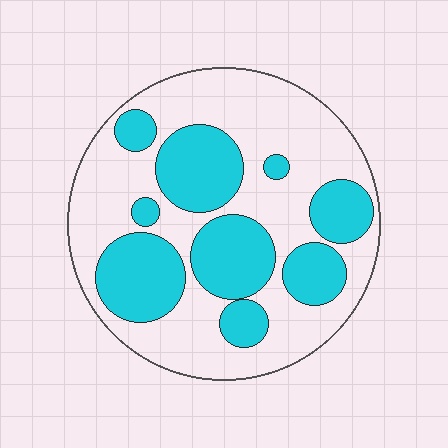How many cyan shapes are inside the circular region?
9.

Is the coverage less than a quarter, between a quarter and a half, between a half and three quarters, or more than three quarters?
Between a quarter and a half.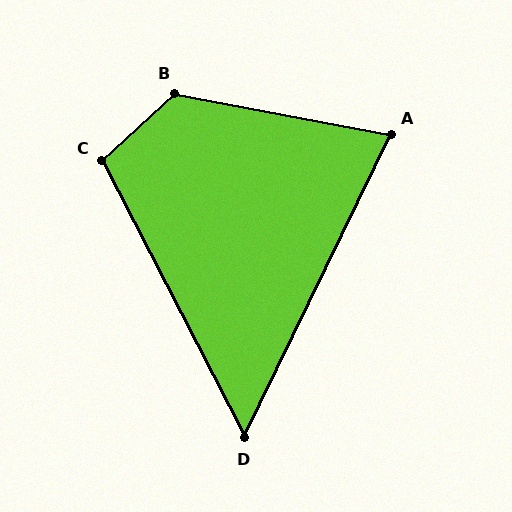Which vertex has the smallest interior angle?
D, at approximately 53 degrees.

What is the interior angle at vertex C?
Approximately 105 degrees (obtuse).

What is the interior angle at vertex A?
Approximately 75 degrees (acute).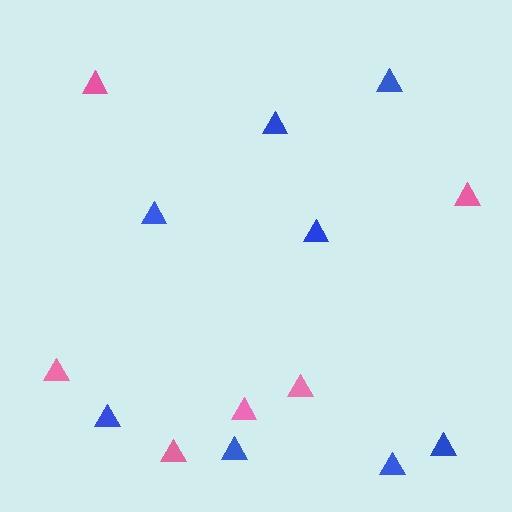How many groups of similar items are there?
There are 2 groups: one group of blue triangles (8) and one group of pink triangles (6).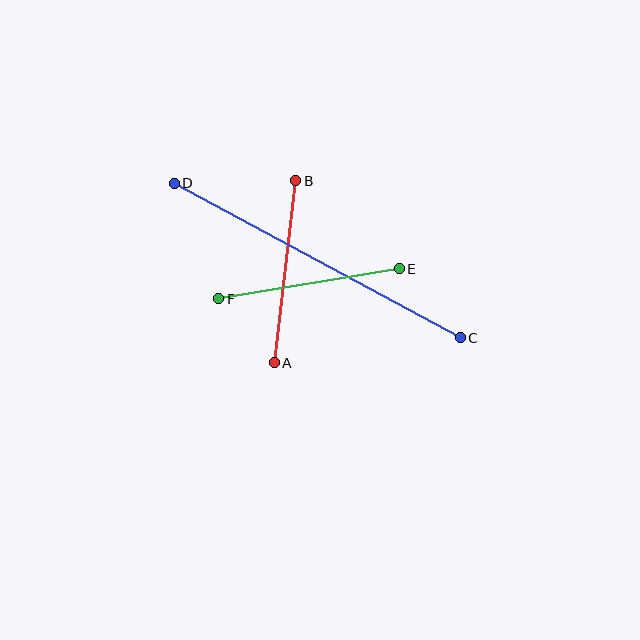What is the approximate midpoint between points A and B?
The midpoint is at approximately (285, 272) pixels.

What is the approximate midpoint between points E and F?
The midpoint is at approximately (309, 284) pixels.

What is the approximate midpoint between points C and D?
The midpoint is at approximately (317, 260) pixels.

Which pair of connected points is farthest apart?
Points C and D are farthest apart.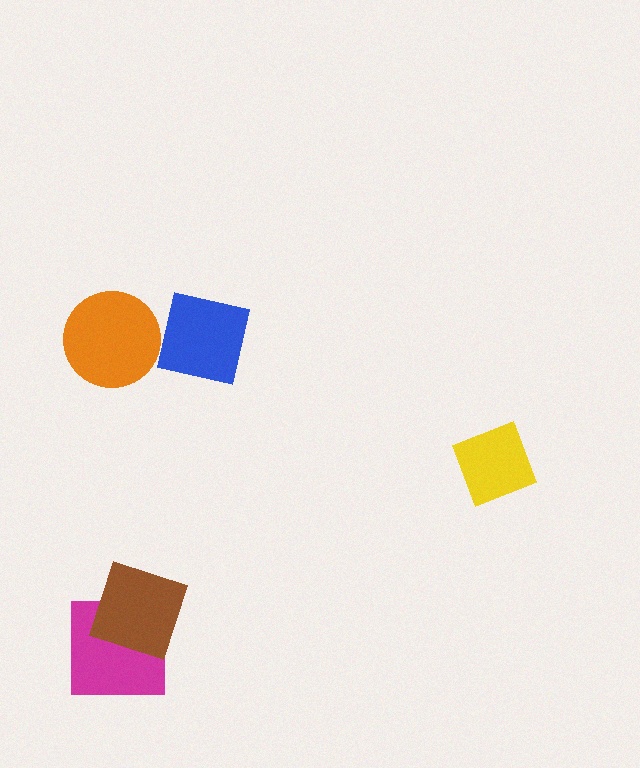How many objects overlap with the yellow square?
0 objects overlap with the yellow square.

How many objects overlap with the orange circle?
0 objects overlap with the orange circle.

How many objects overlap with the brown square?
1 object overlaps with the brown square.